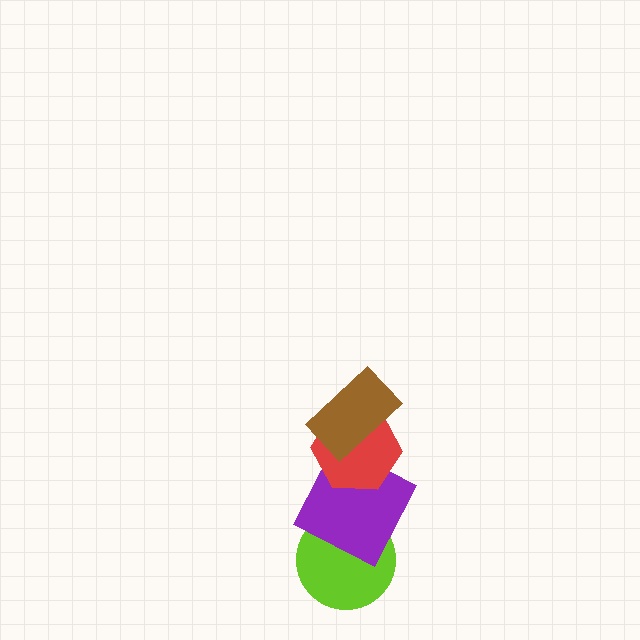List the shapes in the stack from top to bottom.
From top to bottom: the brown rectangle, the red hexagon, the purple square, the lime circle.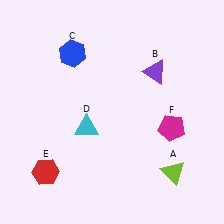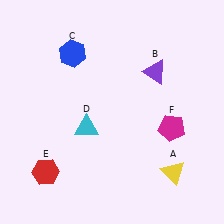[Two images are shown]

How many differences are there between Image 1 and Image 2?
There is 1 difference between the two images.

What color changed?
The triangle (A) changed from lime in Image 1 to yellow in Image 2.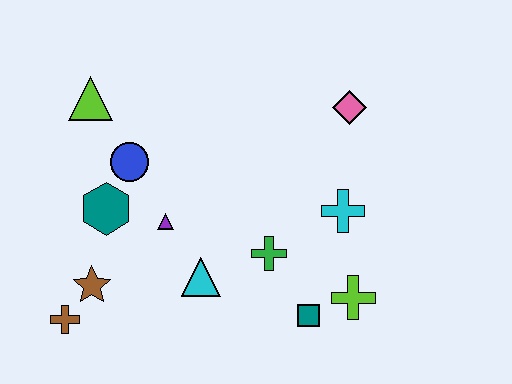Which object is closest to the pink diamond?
The cyan cross is closest to the pink diamond.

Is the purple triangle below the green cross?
No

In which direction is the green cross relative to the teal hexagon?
The green cross is to the right of the teal hexagon.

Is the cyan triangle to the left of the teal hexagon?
No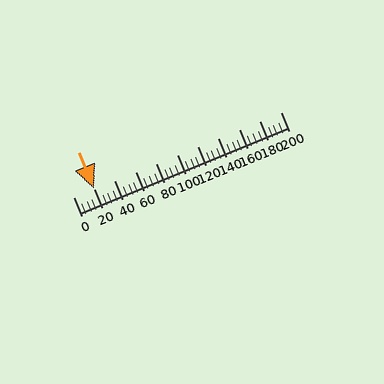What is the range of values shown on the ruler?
The ruler shows values from 0 to 200.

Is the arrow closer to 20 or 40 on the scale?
The arrow is closer to 20.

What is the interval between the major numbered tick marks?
The major tick marks are spaced 20 units apart.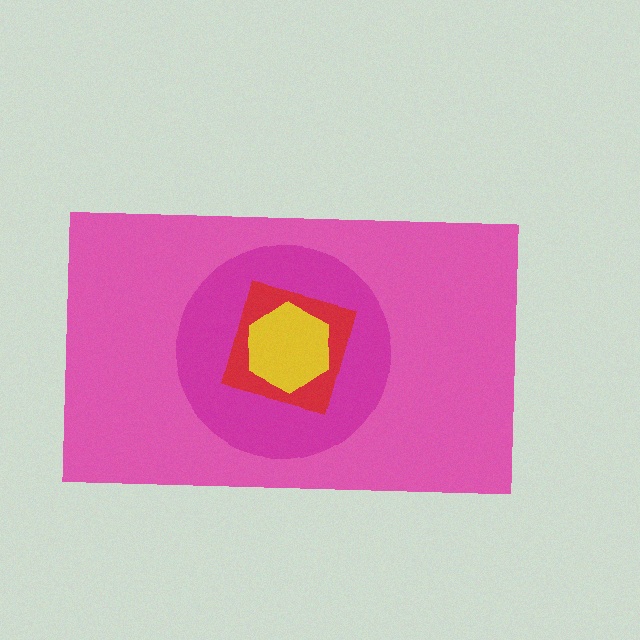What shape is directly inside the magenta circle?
The red square.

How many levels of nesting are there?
4.